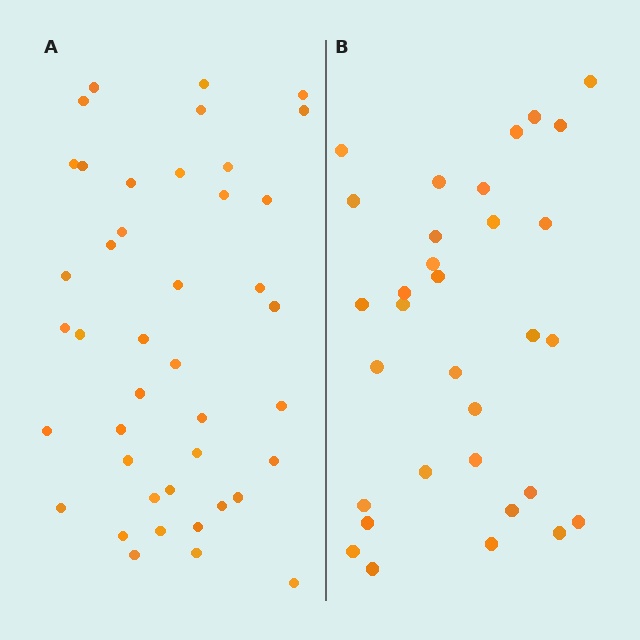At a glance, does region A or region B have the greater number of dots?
Region A (the left region) has more dots.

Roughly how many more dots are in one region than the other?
Region A has roughly 10 or so more dots than region B.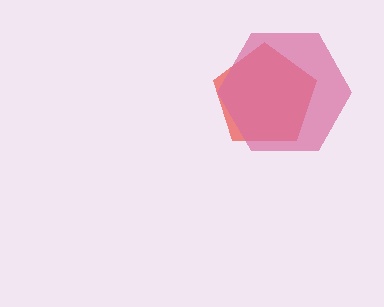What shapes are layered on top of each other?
The layered shapes are: a red pentagon, a pink hexagon.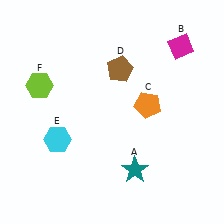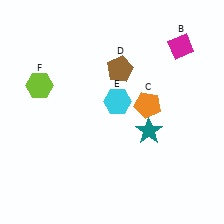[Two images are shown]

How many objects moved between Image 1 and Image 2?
2 objects moved between the two images.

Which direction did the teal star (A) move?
The teal star (A) moved up.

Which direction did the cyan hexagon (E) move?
The cyan hexagon (E) moved right.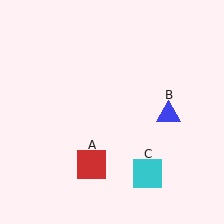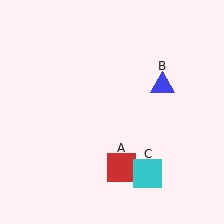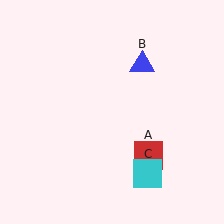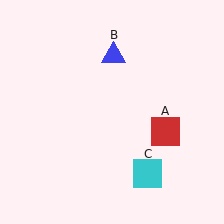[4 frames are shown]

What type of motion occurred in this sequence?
The red square (object A), blue triangle (object B) rotated counterclockwise around the center of the scene.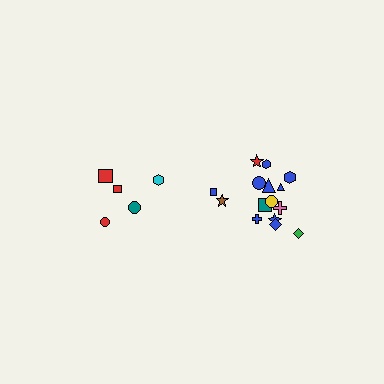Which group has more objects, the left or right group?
The right group.